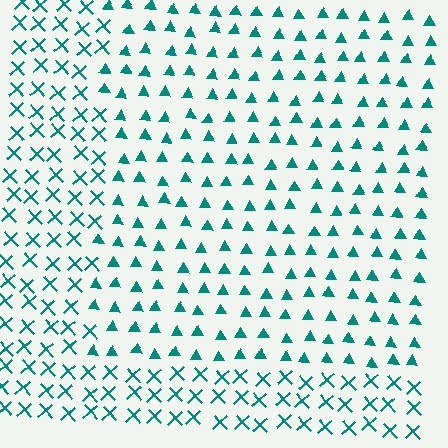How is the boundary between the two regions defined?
The boundary is defined by a change in element shape: triangles inside vs. X marks outside. All elements share the same color and spacing.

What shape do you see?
I see a rectangle.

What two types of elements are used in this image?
The image uses triangles inside the rectangle region and X marks outside it.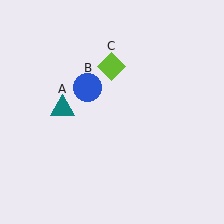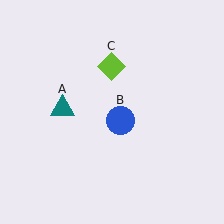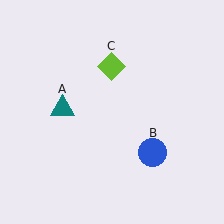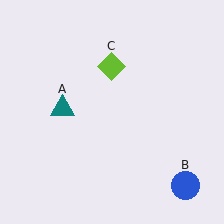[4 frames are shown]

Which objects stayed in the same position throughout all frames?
Teal triangle (object A) and lime diamond (object C) remained stationary.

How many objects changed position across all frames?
1 object changed position: blue circle (object B).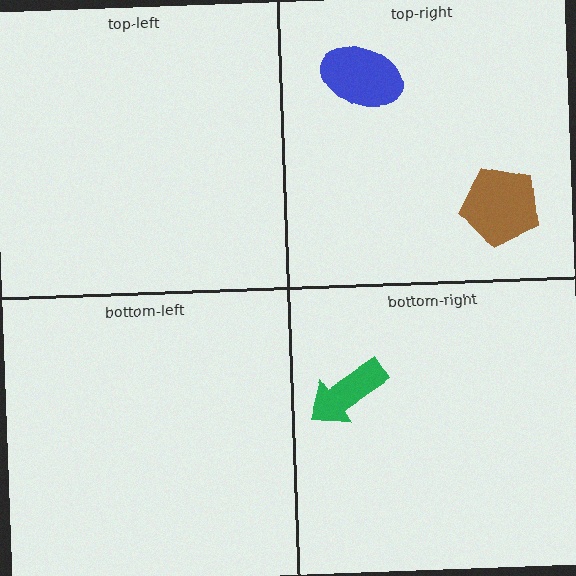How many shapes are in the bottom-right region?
1.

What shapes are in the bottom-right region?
The green arrow.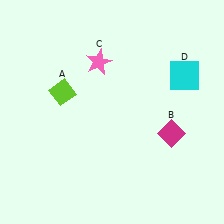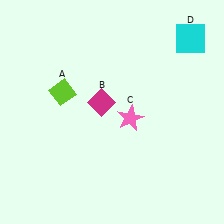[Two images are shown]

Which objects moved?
The objects that moved are: the magenta diamond (B), the pink star (C), the cyan square (D).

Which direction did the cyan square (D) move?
The cyan square (D) moved up.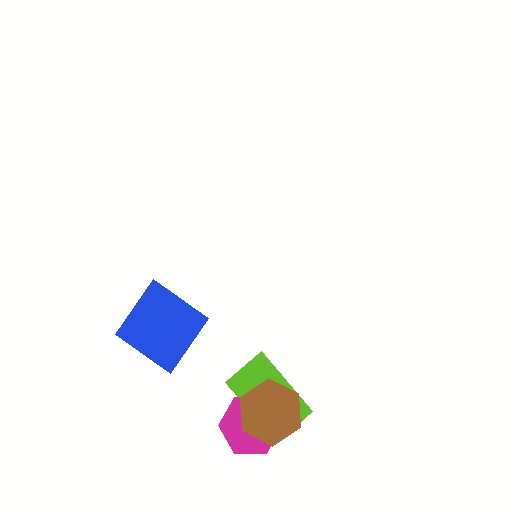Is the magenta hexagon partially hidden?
Yes, it is partially covered by another shape.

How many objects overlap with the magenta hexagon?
2 objects overlap with the magenta hexagon.